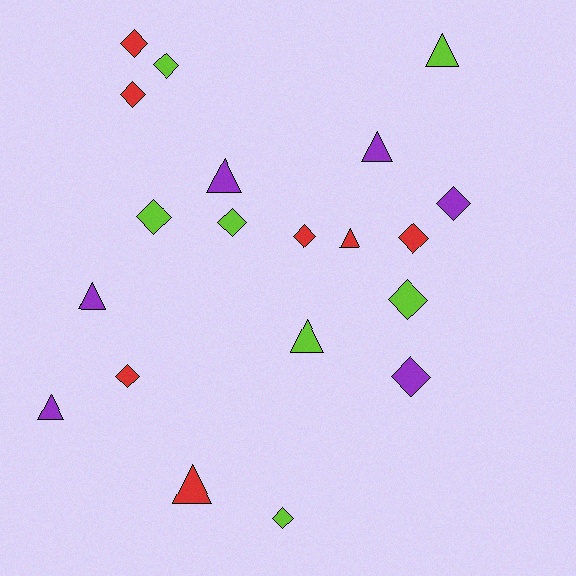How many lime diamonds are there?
There are 5 lime diamonds.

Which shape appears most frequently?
Diamond, with 12 objects.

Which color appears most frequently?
Red, with 7 objects.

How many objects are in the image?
There are 20 objects.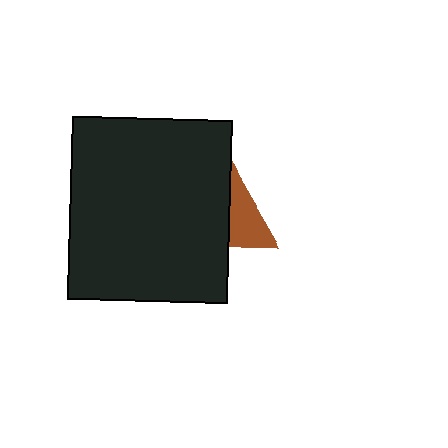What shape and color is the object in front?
The object in front is a black rectangle.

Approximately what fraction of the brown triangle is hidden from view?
Roughly 59% of the brown triangle is hidden behind the black rectangle.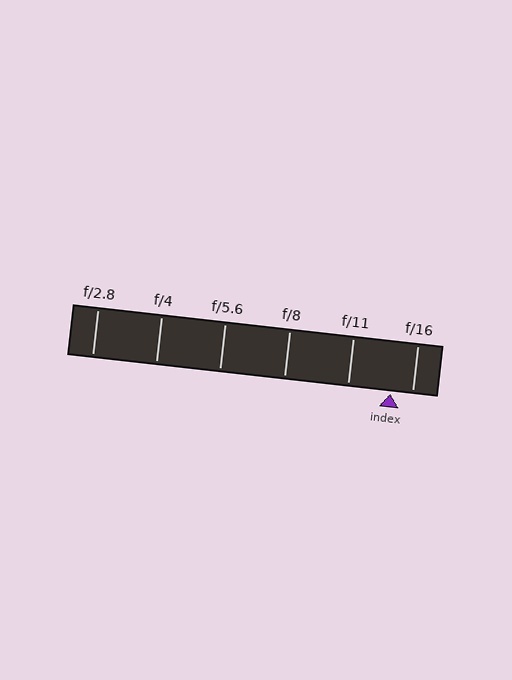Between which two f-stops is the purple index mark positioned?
The index mark is between f/11 and f/16.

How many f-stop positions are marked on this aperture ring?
There are 6 f-stop positions marked.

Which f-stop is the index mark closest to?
The index mark is closest to f/16.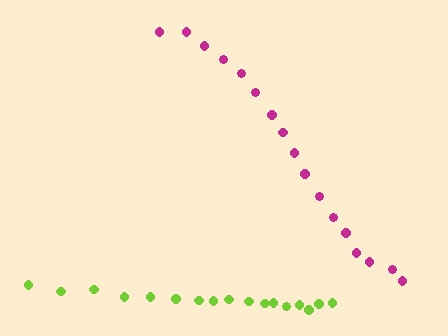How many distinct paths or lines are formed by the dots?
There are 2 distinct paths.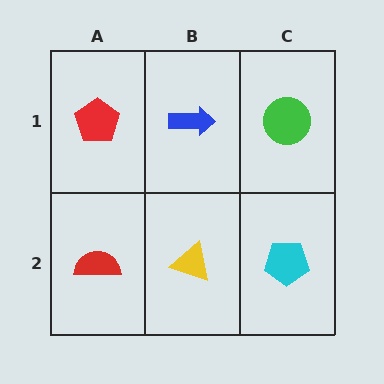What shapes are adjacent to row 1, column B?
A yellow triangle (row 2, column B), a red pentagon (row 1, column A), a green circle (row 1, column C).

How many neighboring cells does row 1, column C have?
2.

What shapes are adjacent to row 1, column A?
A red semicircle (row 2, column A), a blue arrow (row 1, column B).